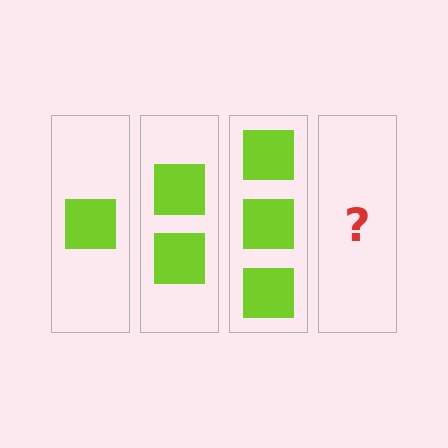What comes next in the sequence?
The next element should be 4 squares.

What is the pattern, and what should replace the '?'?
The pattern is that each step adds one more square. The '?' should be 4 squares.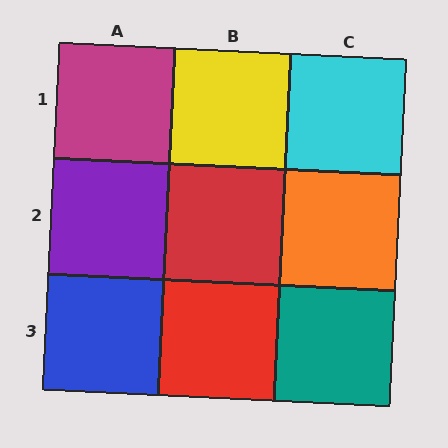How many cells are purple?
1 cell is purple.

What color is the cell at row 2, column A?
Purple.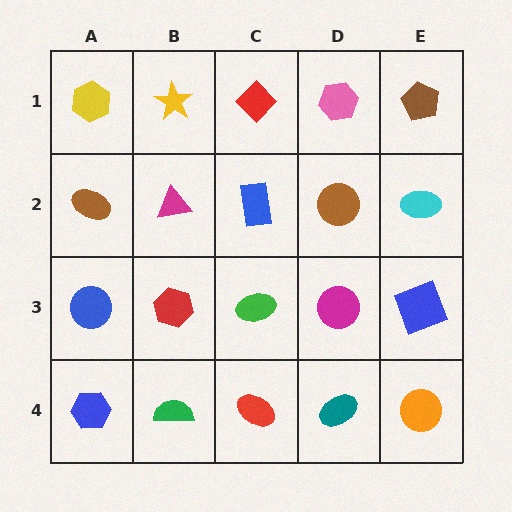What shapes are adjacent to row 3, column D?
A brown circle (row 2, column D), a teal ellipse (row 4, column D), a green ellipse (row 3, column C), a blue square (row 3, column E).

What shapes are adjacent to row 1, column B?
A magenta triangle (row 2, column B), a yellow hexagon (row 1, column A), a red diamond (row 1, column C).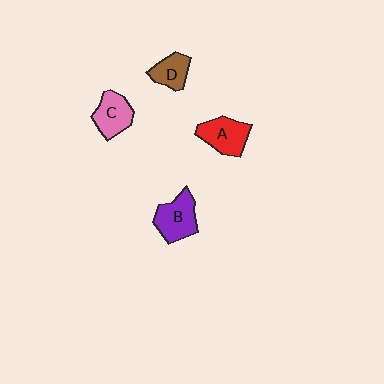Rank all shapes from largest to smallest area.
From largest to smallest: B (purple), A (red), C (pink), D (brown).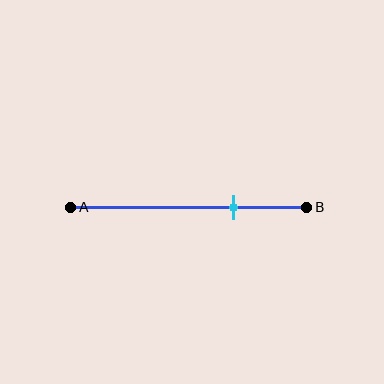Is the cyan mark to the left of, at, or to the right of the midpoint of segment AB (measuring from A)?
The cyan mark is to the right of the midpoint of segment AB.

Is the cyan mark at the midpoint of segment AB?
No, the mark is at about 70% from A, not at the 50% midpoint.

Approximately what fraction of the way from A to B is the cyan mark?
The cyan mark is approximately 70% of the way from A to B.